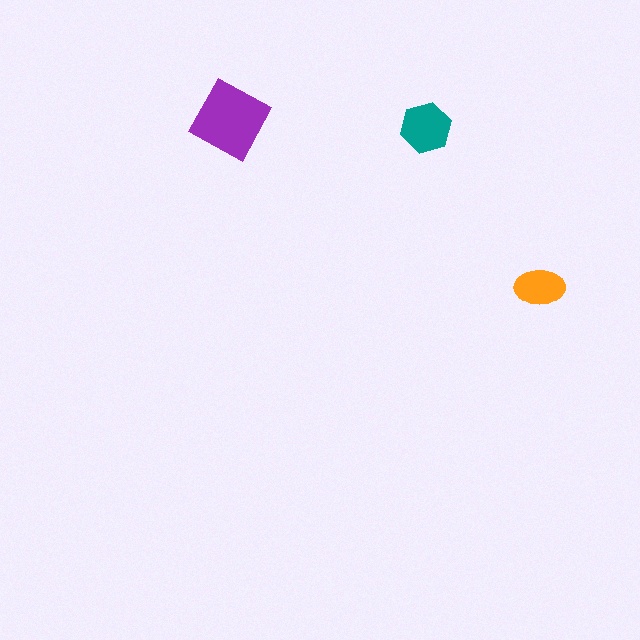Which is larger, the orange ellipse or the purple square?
The purple square.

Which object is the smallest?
The orange ellipse.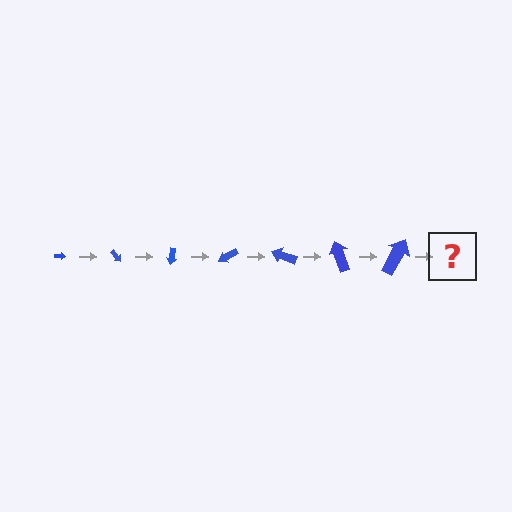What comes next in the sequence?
The next element should be an arrow, larger than the previous one and rotated 350 degrees from the start.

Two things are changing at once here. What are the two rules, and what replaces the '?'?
The two rules are that the arrow grows larger each step and it rotates 50 degrees each step. The '?' should be an arrow, larger than the previous one and rotated 350 degrees from the start.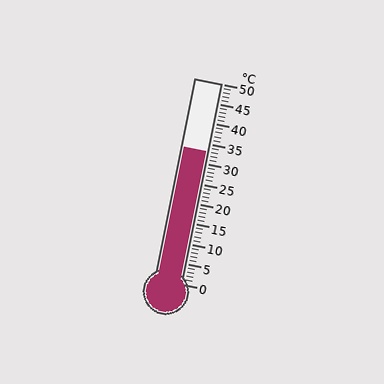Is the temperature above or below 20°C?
The temperature is above 20°C.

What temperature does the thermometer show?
The thermometer shows approximately 33°C.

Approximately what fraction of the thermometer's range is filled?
The thermometer is filled to approximately 65% of its range.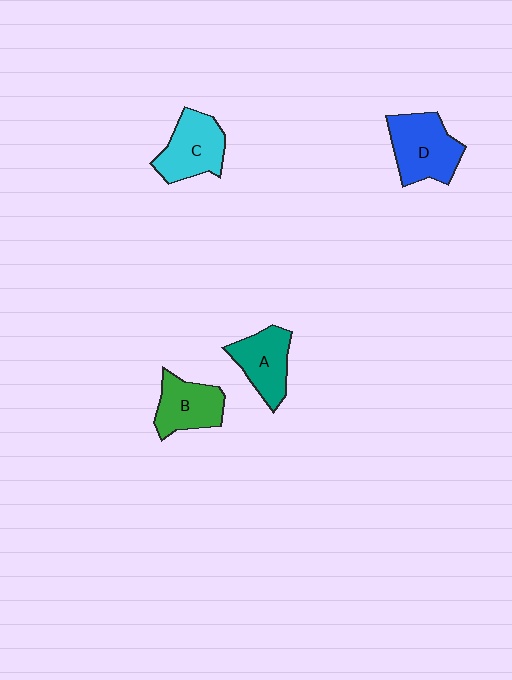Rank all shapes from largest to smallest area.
From largest to smallest: D (blue), C (cyan), A (teal), B (green).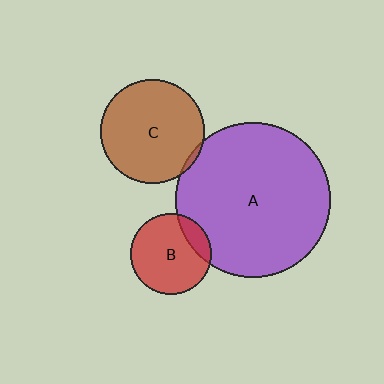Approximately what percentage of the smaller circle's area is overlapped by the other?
Approximately 5%.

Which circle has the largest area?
Circle A (purple).